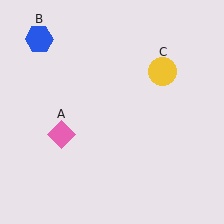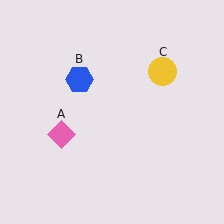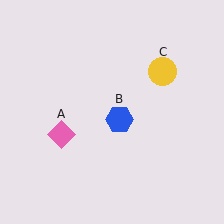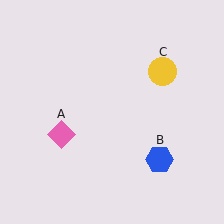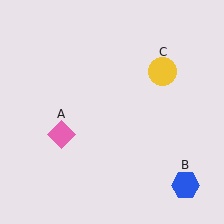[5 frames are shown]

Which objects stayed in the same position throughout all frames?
Pink diamond (object A) and yellow circle (object C) remained stationary.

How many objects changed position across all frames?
1 object changed position: blue hexagon (object B).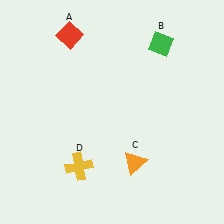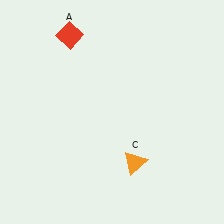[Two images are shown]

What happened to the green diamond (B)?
The green diamond (B) was removed in Image 2. It was in the top-right area of Image 1.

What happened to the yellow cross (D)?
The yellow cross (D) was removed in Image 2. It was in the bottom-left area of Image 1.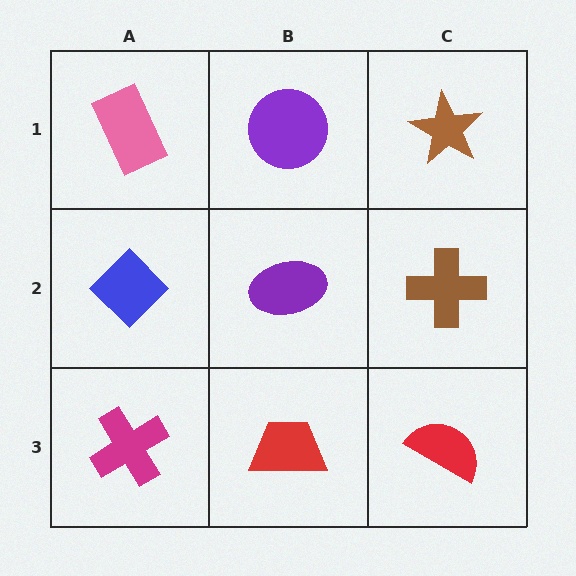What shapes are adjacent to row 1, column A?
A blue diamond (row 2, column A), a purple circle (row 1, column B).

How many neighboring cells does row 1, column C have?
2.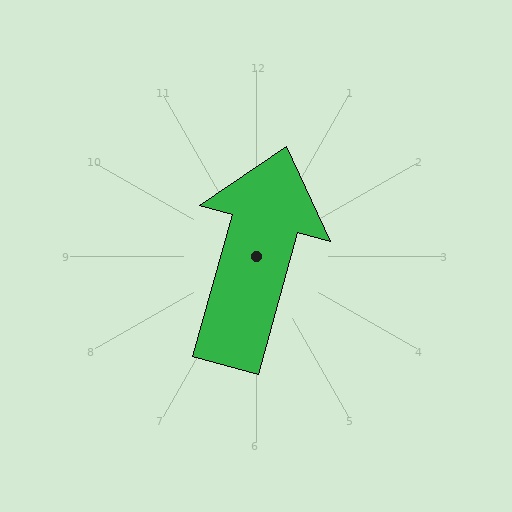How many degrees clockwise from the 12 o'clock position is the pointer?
Approximately 15 degrees.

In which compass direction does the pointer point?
North.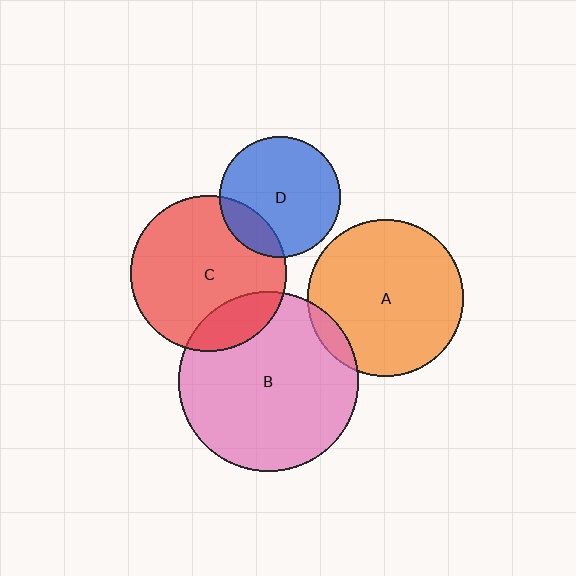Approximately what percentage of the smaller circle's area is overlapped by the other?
Approximately 20%.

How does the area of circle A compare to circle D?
Approximately 1.7 times.